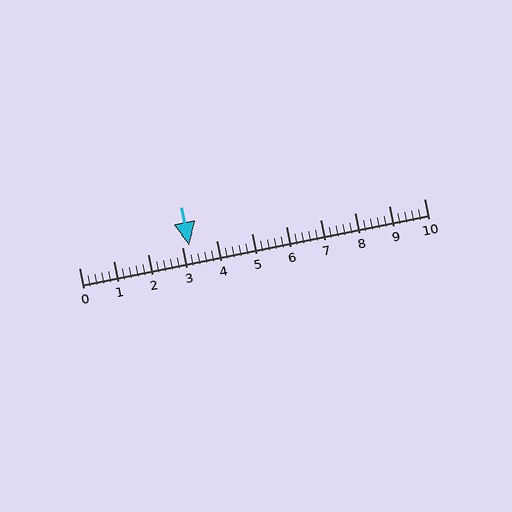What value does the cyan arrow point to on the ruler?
The cyan arrow points to approximately 3.2.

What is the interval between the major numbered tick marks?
The major tick marks are spaced 1 units apart.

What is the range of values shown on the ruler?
The ruler shows values from 0 to 10.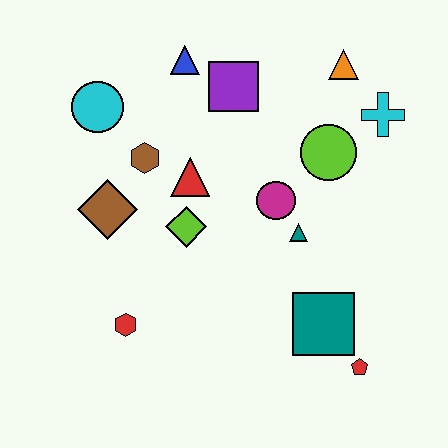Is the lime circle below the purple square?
Yes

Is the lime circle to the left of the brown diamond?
No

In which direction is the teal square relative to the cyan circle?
The teal square is to the right of the cyan circle.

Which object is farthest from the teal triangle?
The cyan circle is farthest from the teal triangle.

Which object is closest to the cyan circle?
The brown hexagon is closest to the cyan circle.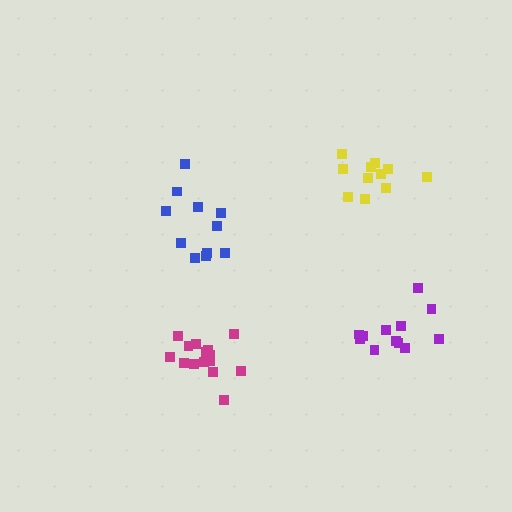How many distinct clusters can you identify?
There are 4 distinct clusters.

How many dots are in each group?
Group 1: 11 dots, Group 2: 11 dots, Group 3: 12 dots, Group 4: 16 dots (50 total).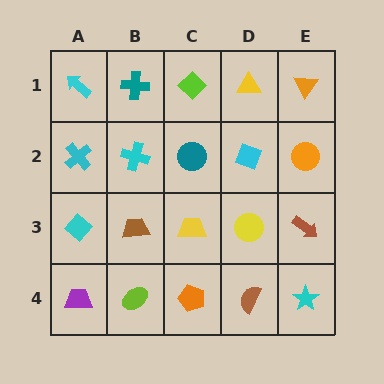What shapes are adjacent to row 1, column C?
A teal circle (row 2, column C), a teal cross (row 1, column B), a yellow triangle (row 1, column D).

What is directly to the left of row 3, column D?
A yellow trapezoid.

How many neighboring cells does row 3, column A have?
3.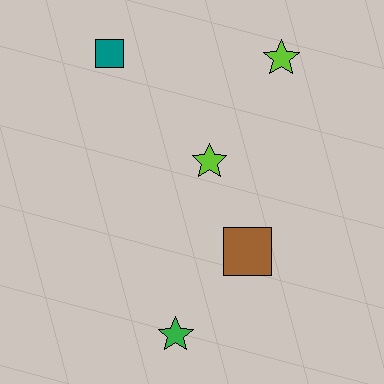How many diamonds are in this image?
There are no diamonds.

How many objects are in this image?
There are 5 objects.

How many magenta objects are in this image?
There are no magenta objects.